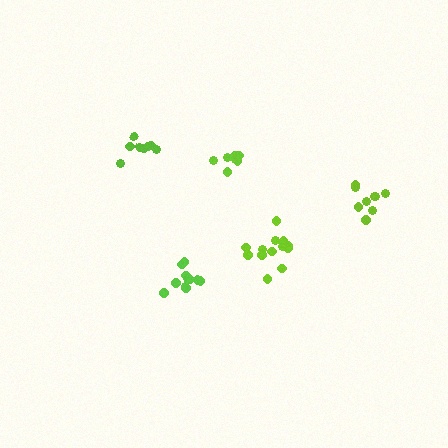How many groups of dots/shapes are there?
There are 5 groups.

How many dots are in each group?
Group 1: 9 dots, Group 2: 8 dots, Group 3: 14 dots, Group 4: 11 dots, Group 5: 9 dots (51 total).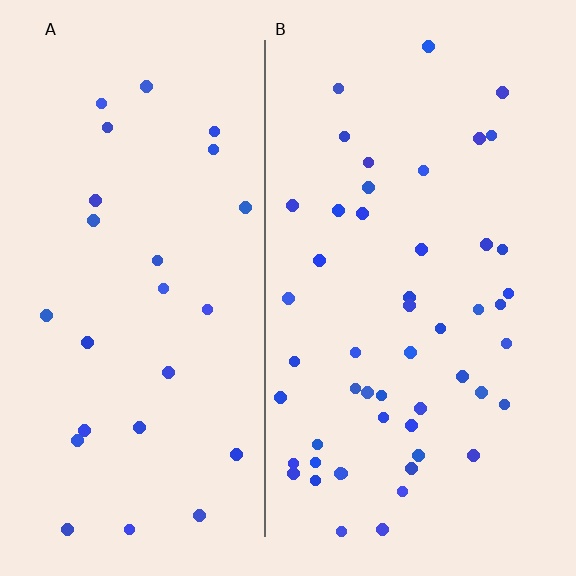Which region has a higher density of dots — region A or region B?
B (the right).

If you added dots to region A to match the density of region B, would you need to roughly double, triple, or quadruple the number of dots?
Approximately double.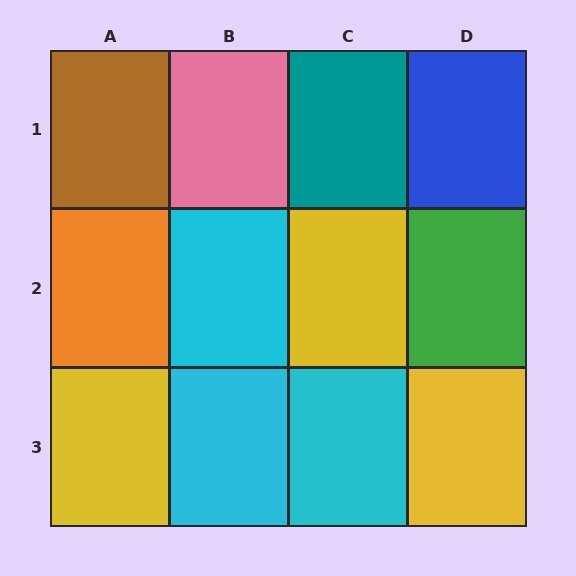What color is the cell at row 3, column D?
Yellow.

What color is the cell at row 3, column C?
Cyan.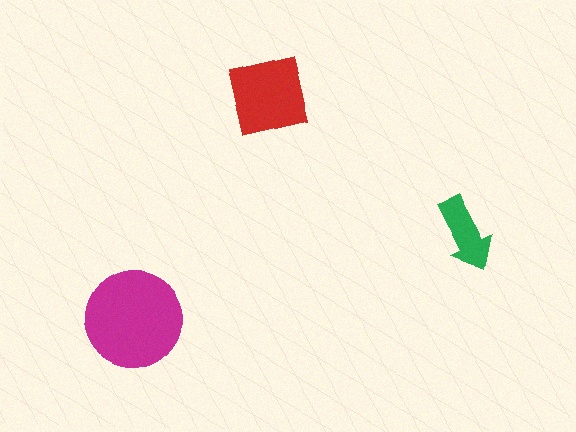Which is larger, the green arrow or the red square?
The red square.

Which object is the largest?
The magenta circle.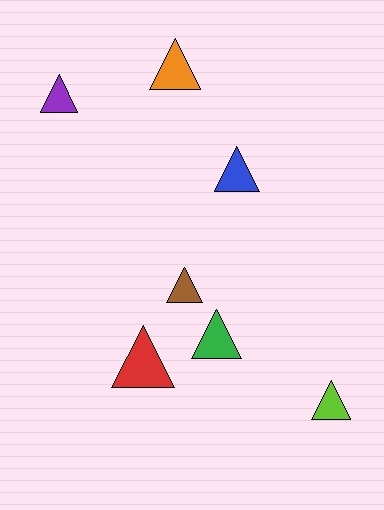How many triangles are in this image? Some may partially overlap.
There are 7 triangles.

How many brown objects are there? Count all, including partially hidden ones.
There is 1 brown object.